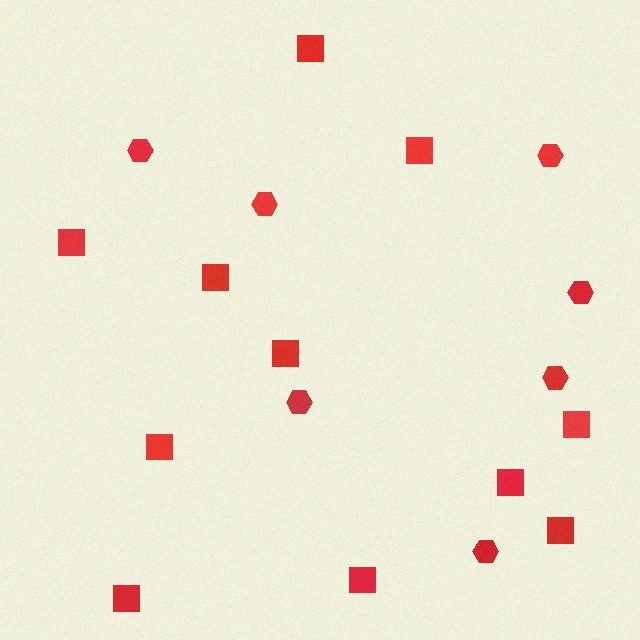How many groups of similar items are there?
There are 2 groups: one group of squares (11) and one group of hexagons (7).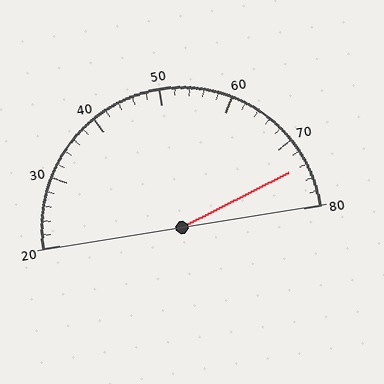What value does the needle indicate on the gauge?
The needle indicates approximately 74.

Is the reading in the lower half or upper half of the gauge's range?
The reading is in the upper half of the range (20 to 80).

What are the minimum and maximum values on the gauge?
The gauge ranges from 20 to 80.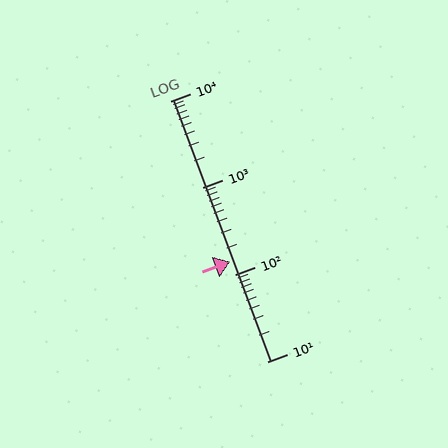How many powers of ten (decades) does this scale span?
The scale spans 3 decades, from 10 to 10000.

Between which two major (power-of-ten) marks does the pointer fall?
The pointer is between 100 and 1000.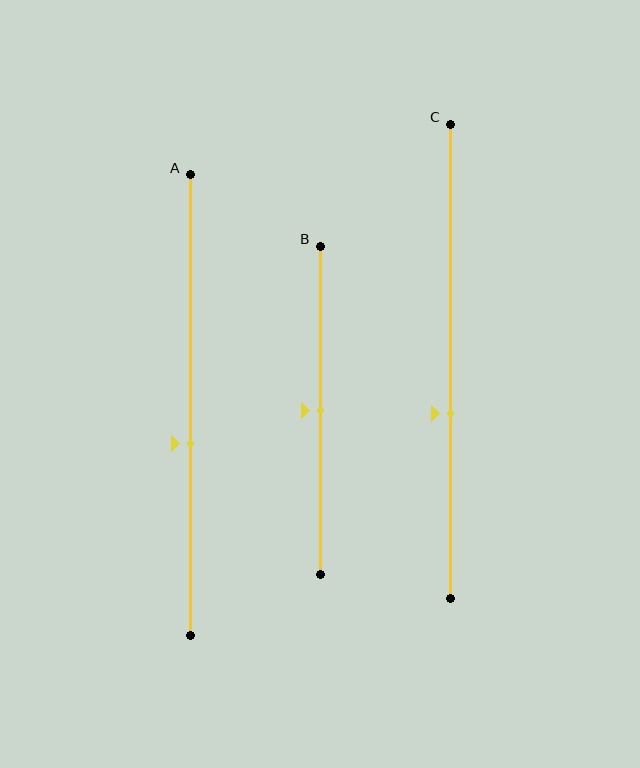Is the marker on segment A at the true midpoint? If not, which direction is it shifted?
No, the marker on segment A is shifted downward by about 8% of the segment length.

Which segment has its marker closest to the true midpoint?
Segment B has its marker closest to the true midpoint.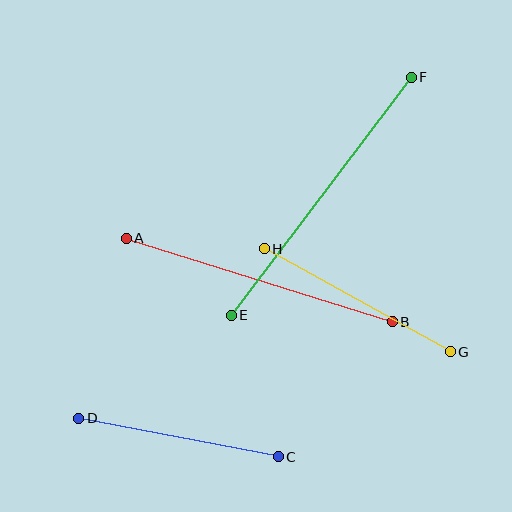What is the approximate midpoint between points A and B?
The midpoint is at approximately (259, 280) pixels.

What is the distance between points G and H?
The distance is approximately 213 pixels.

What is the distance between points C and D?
The distance is approximately 203 pixels.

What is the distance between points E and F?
The distance is approximately 298 pixels.